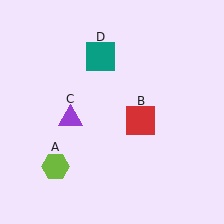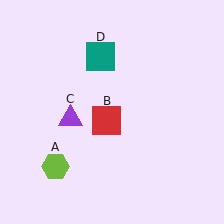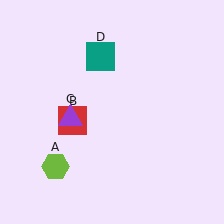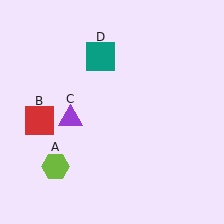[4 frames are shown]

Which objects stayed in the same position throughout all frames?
Lime hexagon (object A) and purple triangle (object C) and teal square (object D) remained stationary.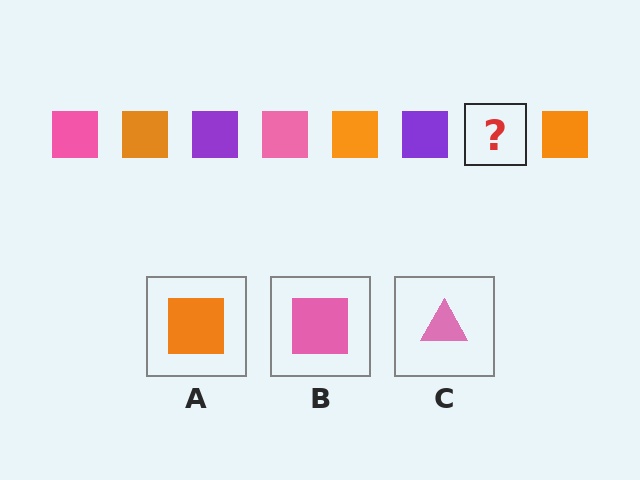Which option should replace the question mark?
Option B.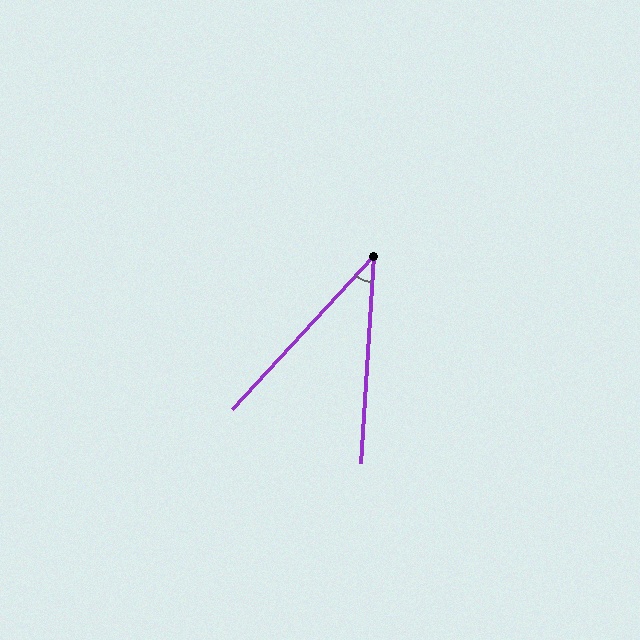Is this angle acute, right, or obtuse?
It is acute.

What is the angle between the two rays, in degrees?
Approximately 39 degrees.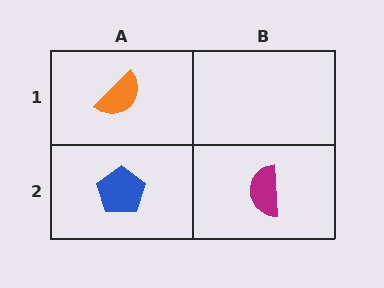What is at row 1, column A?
An orange semicircle.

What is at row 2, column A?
A blue pentagon.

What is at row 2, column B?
A magenta semicircle.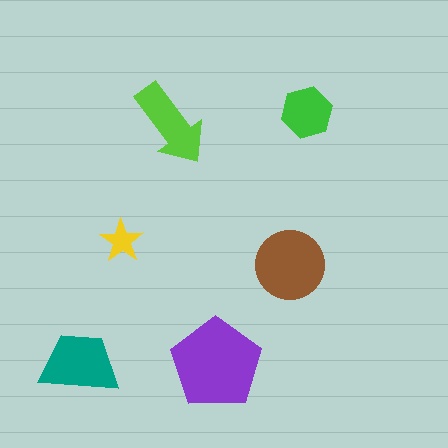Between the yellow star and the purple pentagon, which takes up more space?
The purple pentagon.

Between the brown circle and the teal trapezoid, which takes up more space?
The brown circle.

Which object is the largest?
The purple pentagon.